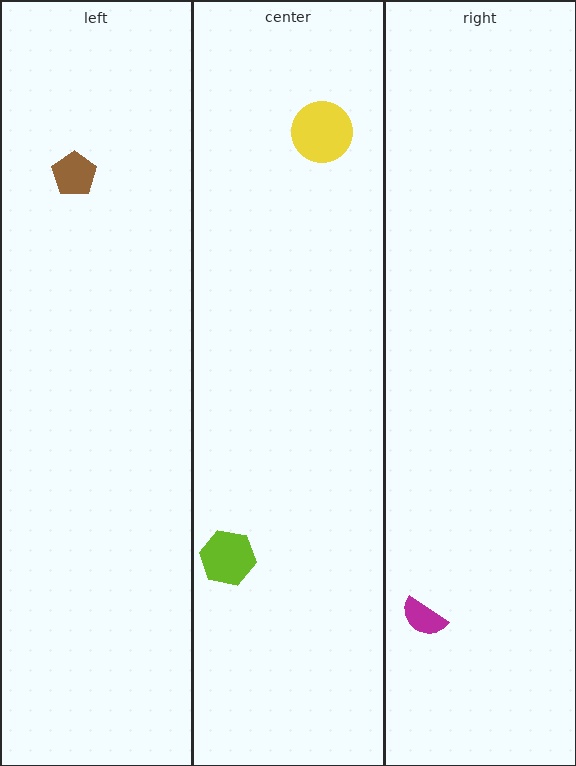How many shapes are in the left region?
1.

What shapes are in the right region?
The magenta semicircle.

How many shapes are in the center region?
2.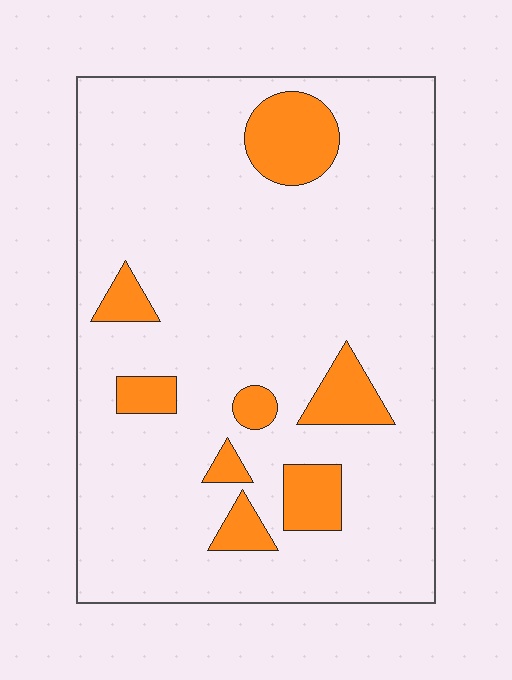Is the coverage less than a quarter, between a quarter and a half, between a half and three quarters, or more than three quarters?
Less than a quarter.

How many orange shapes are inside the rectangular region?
8.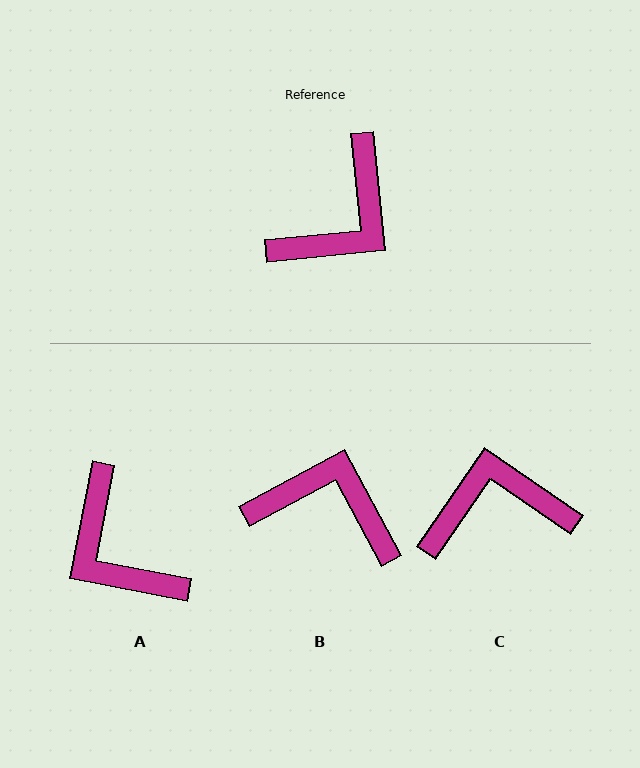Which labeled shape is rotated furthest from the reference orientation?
C, about 140 degrees away.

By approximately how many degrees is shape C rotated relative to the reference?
Approximately 140 degrees counter-clockwise.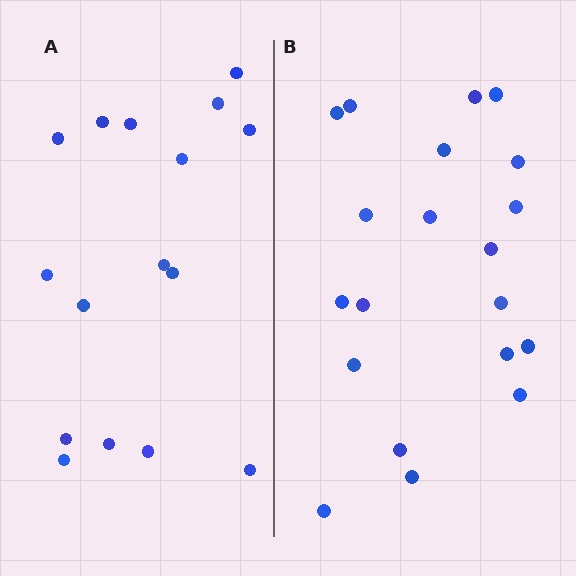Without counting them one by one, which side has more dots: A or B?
Region B (the right region) has more dots.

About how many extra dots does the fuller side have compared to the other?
Region B has about 4 more dots than region A.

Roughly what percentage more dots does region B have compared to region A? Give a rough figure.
About 25% more.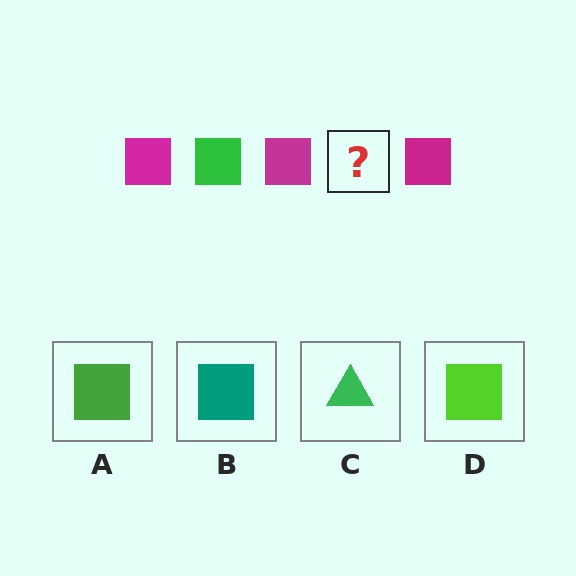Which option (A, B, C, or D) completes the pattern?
A.